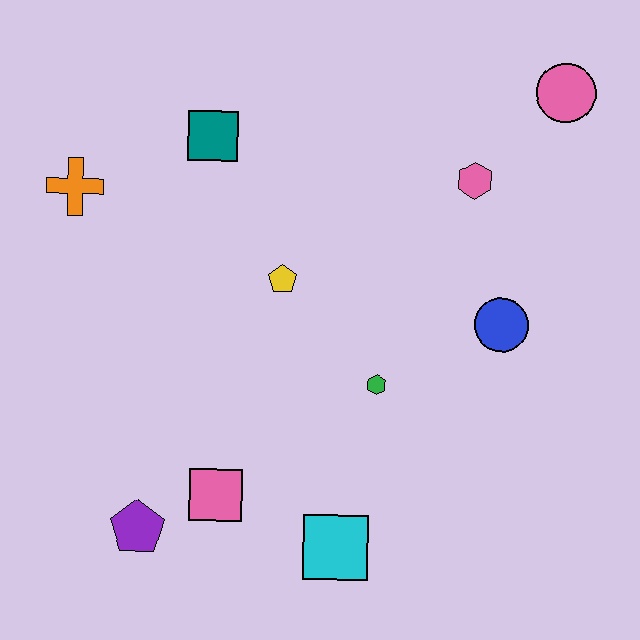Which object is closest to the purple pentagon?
The pink square is closest to the purple pentagon.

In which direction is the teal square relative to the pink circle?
The teal square is to the left of the pink circle.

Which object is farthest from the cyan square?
The pink circle is farthest from the cyan square.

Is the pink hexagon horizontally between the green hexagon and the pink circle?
Yes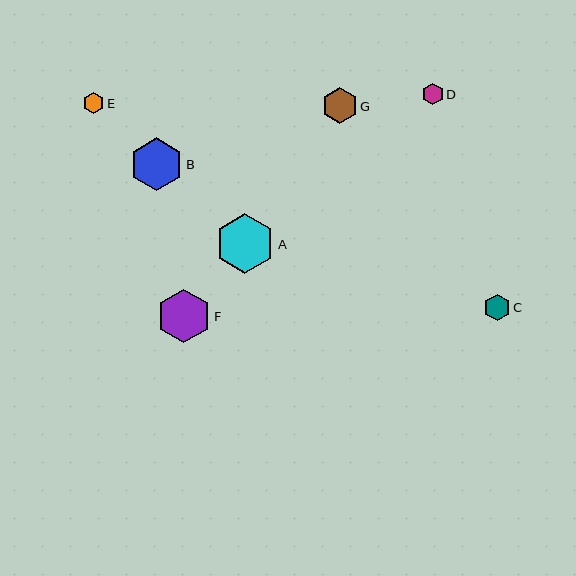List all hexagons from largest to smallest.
From largest to smallest: A, F, B, G, C, D, E.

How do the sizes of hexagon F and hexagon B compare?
Hexagon F and hexagon B are approximately the same size.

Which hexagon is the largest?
Hexagon A is the largest with a size of approximately 59 pixels.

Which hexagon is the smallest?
Hexagon E is the smallest with a size of approximately 21 pixels.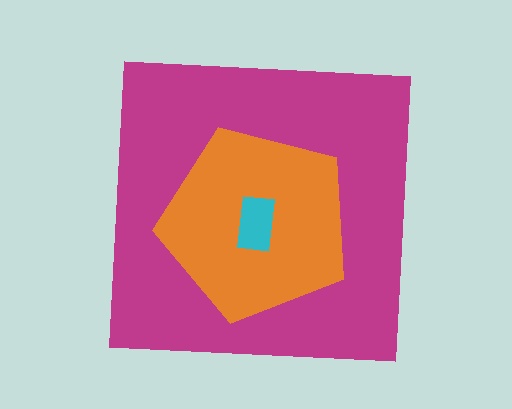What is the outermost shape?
The magenta square.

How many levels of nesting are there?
3.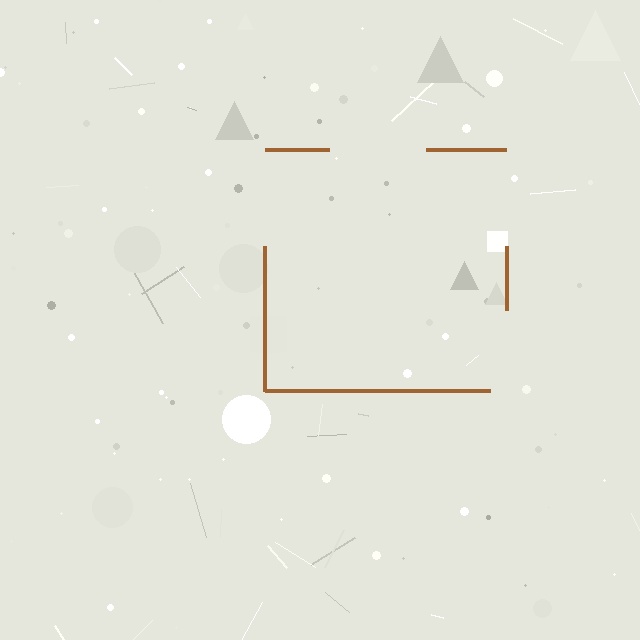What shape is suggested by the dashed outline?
The dashed outline suggests a square.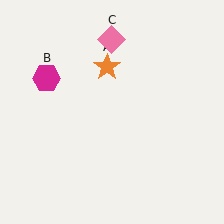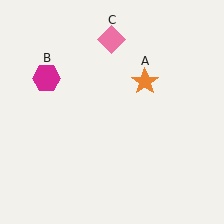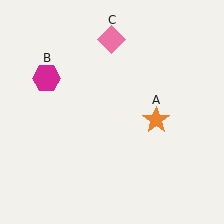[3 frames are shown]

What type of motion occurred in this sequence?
The orange star (object A) rotated clockwise around the center of the scene.